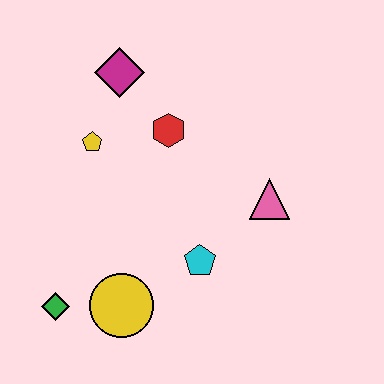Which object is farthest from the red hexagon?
The green diamond is farthest from the red hexagon.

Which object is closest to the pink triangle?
The cyan pentagon is closest to the pink triangle.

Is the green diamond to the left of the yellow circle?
Yes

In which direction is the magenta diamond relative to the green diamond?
The magenta diamond is above the green diamond.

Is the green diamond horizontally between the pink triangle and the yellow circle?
No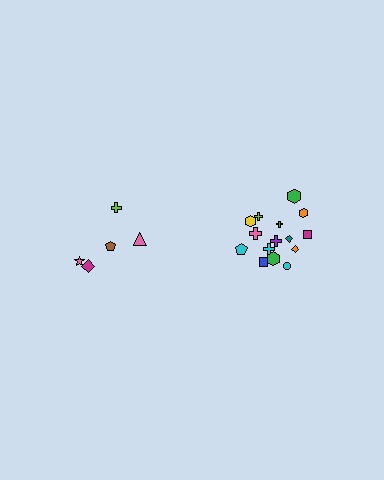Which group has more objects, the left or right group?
The right group.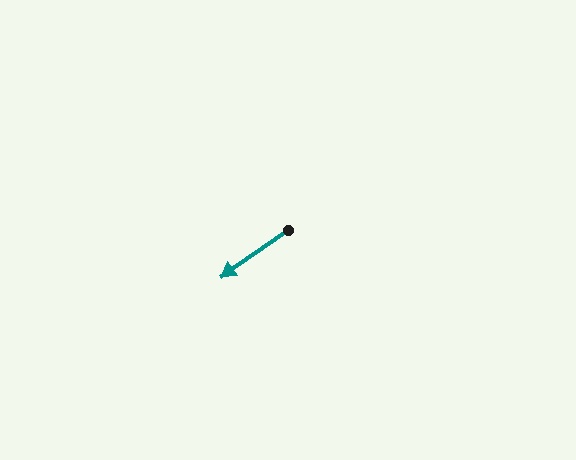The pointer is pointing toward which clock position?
Roughly 8 o'clock.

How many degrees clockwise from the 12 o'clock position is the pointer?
Approximately 235 degrees.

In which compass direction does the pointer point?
Southwest.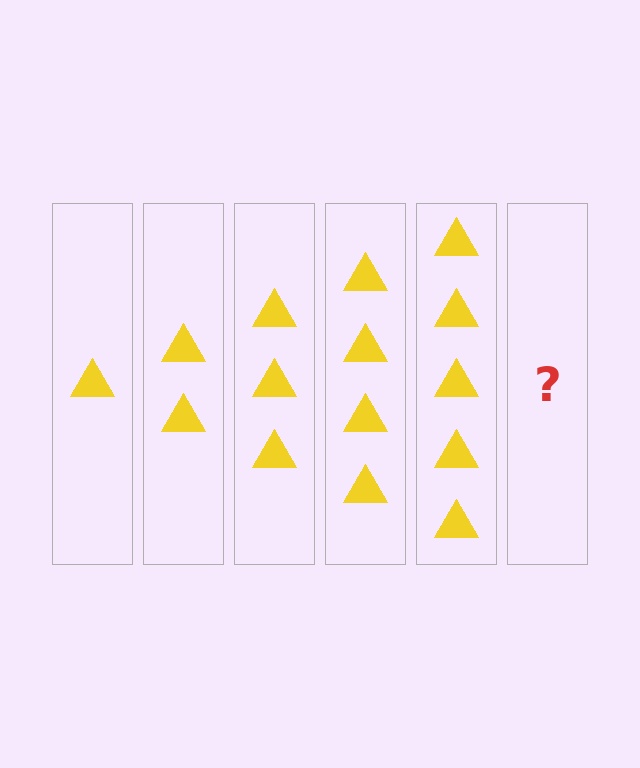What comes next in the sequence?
The next element should be 6 triangles.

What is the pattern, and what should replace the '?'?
The pattern is that each step adds one more triangle. The '?' should be 6 triangles.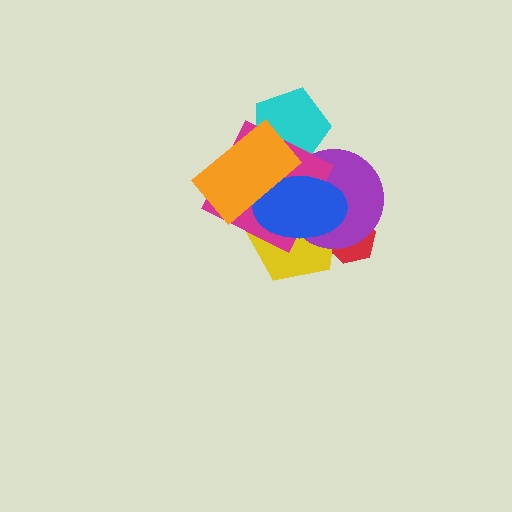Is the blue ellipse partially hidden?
Yes, it is partially covered by another shape.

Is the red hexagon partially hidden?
Yes, it is partially covered by another shape.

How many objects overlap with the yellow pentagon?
5 objects overlap with the yellow pentagon.